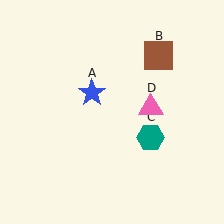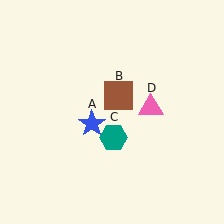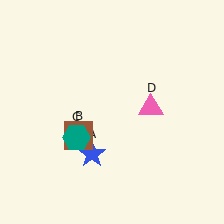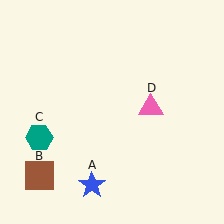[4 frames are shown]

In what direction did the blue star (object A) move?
The blue star (object A) moved down.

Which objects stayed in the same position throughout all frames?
Pink triangle (object D) remained stationary.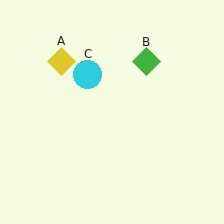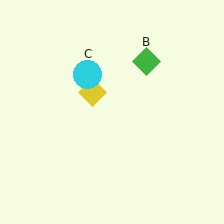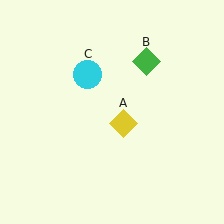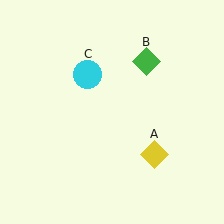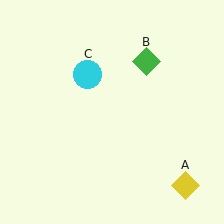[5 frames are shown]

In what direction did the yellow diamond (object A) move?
The yellow diamond (object A) moved down and to the right.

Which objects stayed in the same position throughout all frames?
Green diamond (object B) and cyan circle (object C) remained stationary.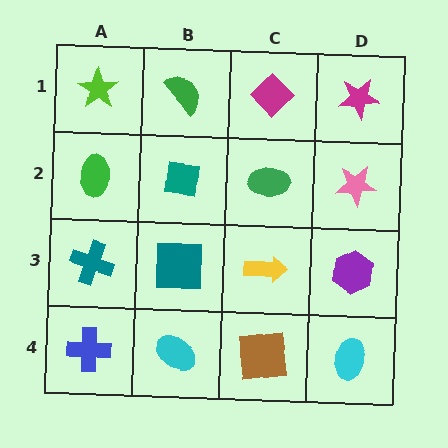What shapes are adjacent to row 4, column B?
A teal square (row 3, column B), a blue cross (row 4, column A), a brown square (row 4, column C).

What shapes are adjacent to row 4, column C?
A yellow arrow (row 3, column C), a cyan ellipse (row 4, column B), a cyan ellipse (row 4, column D).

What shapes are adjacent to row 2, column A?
A lime star (row 1, column A), a teal cross (row 3, column A), a teal square (row 2, column B).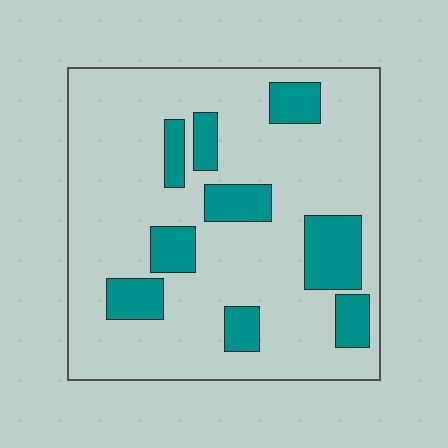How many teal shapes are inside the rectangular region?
9.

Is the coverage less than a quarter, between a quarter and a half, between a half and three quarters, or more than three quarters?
Less than a quarter.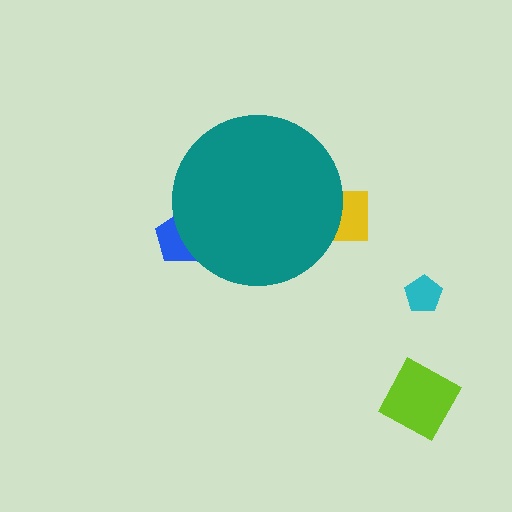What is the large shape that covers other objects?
A teal circle.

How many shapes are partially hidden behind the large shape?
2 shapes are partially hidden.